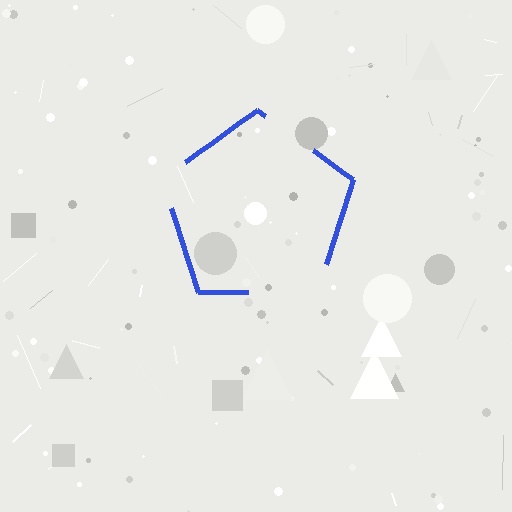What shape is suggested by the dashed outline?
The dashed outline suggests a pentagon.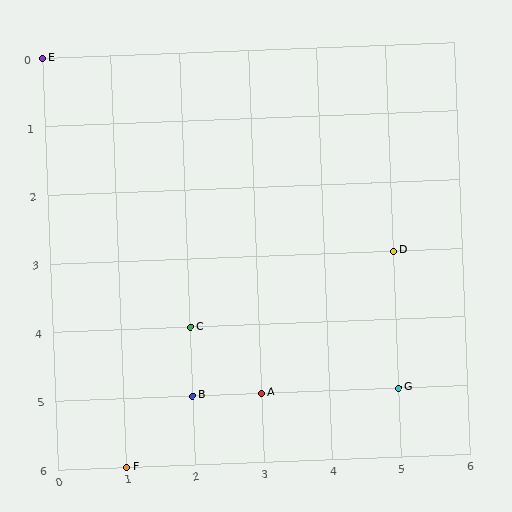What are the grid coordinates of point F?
Point F is at grid coordinates (1, 6).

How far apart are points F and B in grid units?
Points F and B are 1 column and 1 row apart (about 1.4 grid units diagonally).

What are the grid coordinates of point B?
Point B is at grid coordinates (2, 5).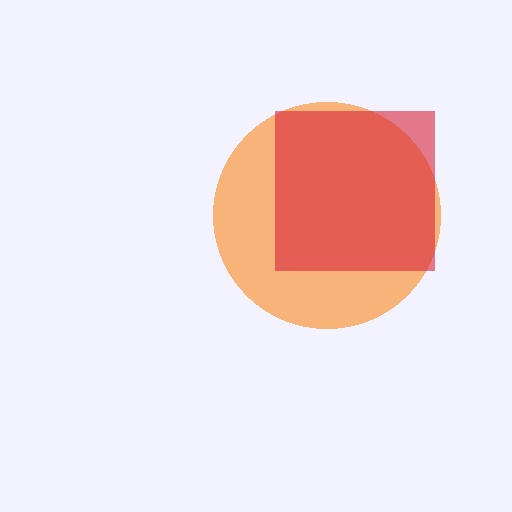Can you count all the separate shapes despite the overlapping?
Yes, there are 2 separate shapes.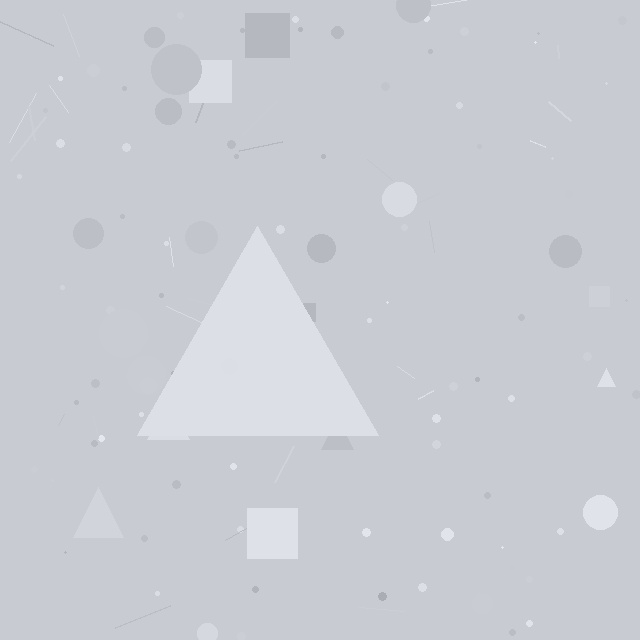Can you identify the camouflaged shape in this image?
The camouflaged shape is a triangle.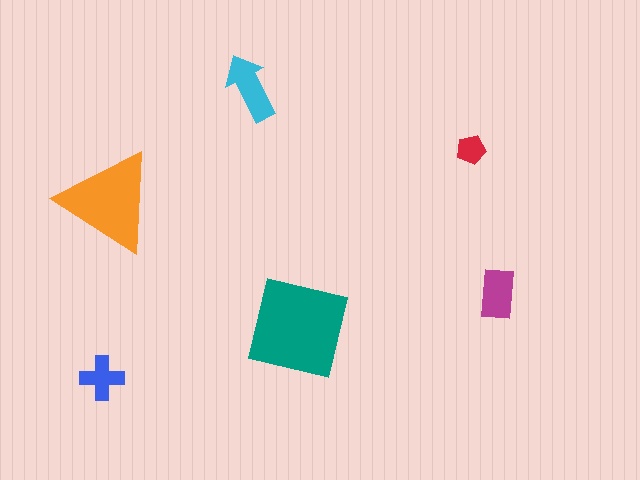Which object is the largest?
The teal square.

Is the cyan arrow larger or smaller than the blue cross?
Larger.